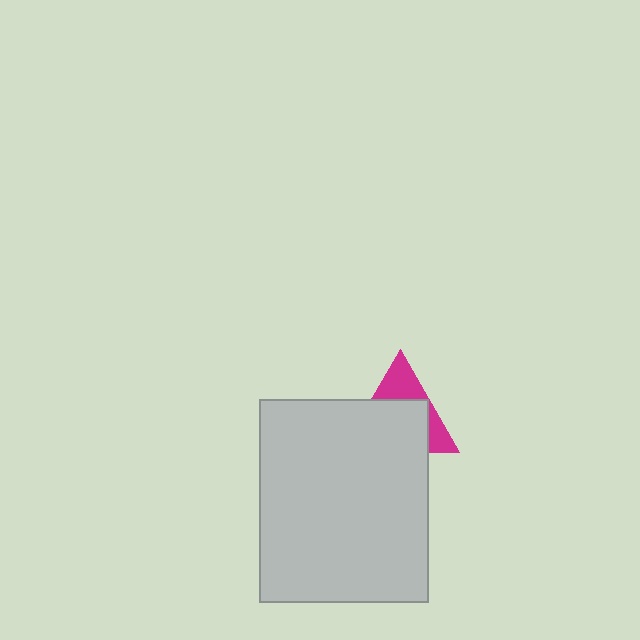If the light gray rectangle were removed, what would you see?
You would see the complete magenta triangle.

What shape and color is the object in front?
The object in front is a light gray rectangle.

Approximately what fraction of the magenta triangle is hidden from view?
Roughly 63% of the magenta triangle is hidden behind the light gray rectangle.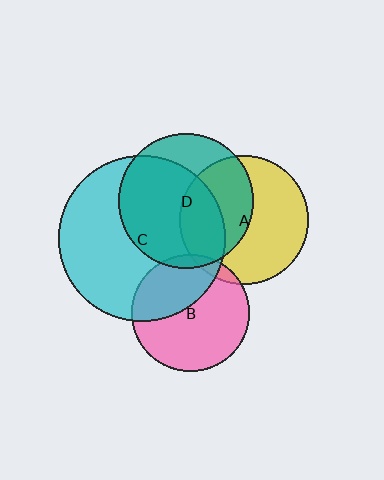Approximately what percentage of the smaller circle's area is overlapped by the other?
Approximately 45%.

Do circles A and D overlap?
Yes.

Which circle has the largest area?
Circle C (cyan).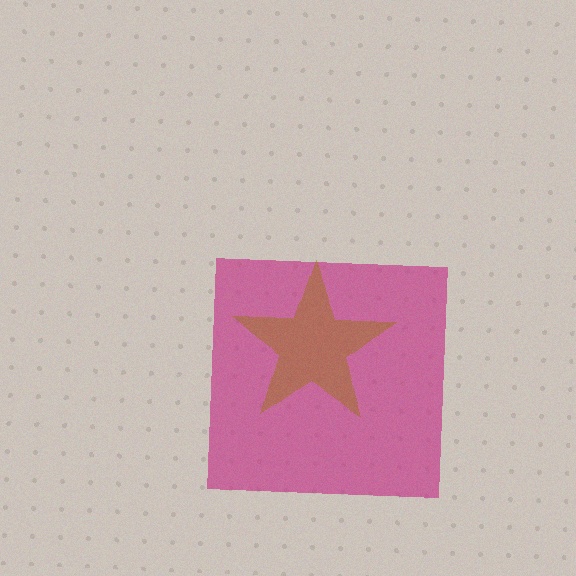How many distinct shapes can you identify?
There are 2 distinct shapes: a magenta square, a brown star.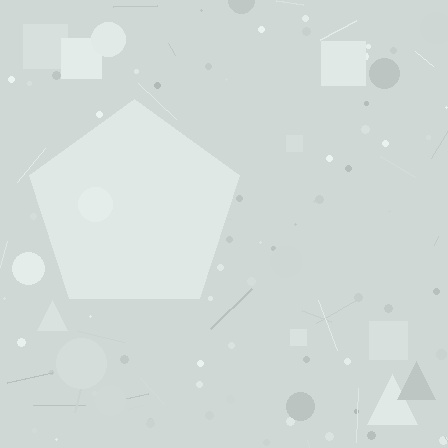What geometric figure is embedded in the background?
A pentagon is embedded in the background.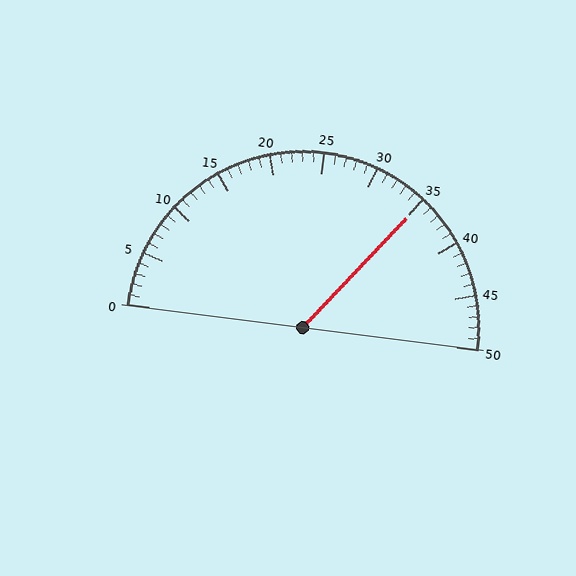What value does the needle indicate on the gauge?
The needle indicates approximately 35.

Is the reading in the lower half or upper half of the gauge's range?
The reading is in the upper half of the range (0 to 50).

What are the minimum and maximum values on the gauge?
The gauge ranges from 0 to 50.